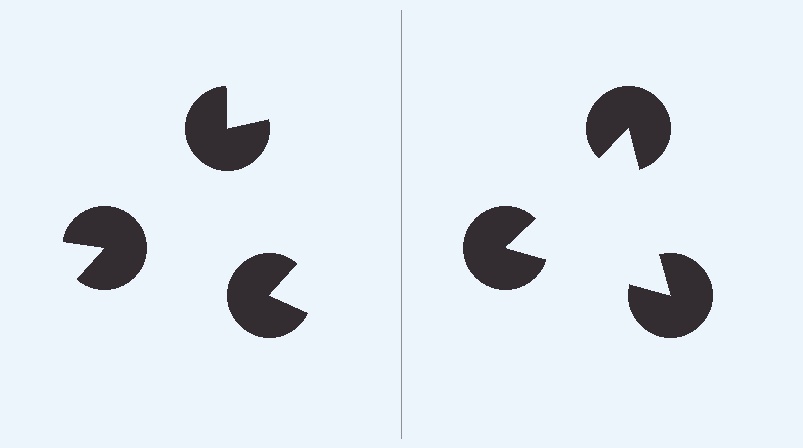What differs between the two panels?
The pac-man discs are positioned identically on both sides; only the wedge orientations differ. On the right they align to a triangle; on the left they are misaligned.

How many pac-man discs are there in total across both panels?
6 — 3 on each side.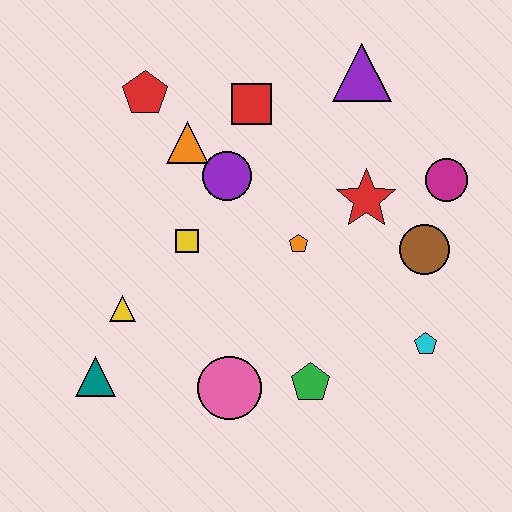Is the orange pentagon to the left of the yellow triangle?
No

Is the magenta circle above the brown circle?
Yes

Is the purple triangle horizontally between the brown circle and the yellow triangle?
Yes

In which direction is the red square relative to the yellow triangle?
The red square is above the yellow triangle.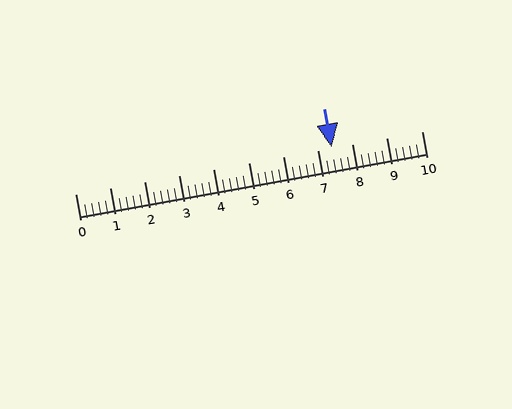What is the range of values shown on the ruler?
The ruler shows values from 0 to 10.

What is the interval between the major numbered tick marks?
The major tick marks are spaced 1 units apart.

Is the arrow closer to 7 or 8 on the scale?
The arrow is closer to 7.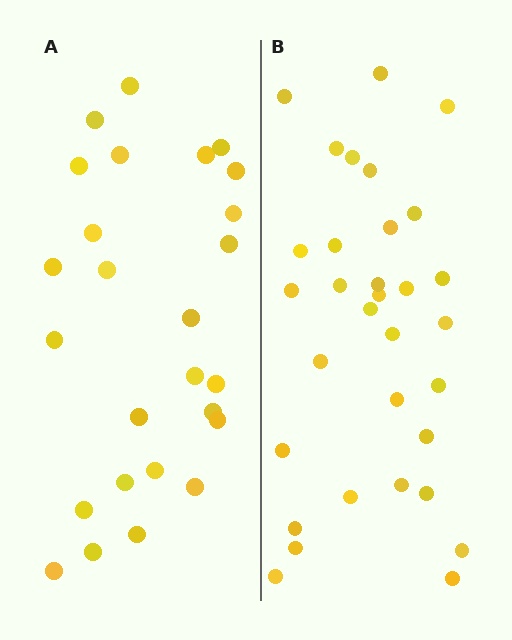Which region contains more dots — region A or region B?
Region B (the right region) has more dots.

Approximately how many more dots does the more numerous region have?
Region B has about 6 more dots than region A.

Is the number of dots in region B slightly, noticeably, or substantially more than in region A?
Region B has only slightly more — the two regions are fairly close. The ratio is roughly 1.2 to 1.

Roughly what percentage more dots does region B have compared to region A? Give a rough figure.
About 25% more.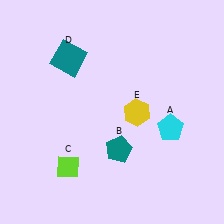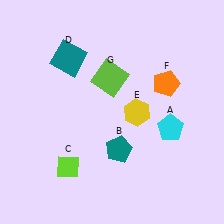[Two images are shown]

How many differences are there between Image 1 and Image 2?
There are 2 differences between the two images.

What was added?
An orange pentagon (F), a lime square (G) were added in Image 2.